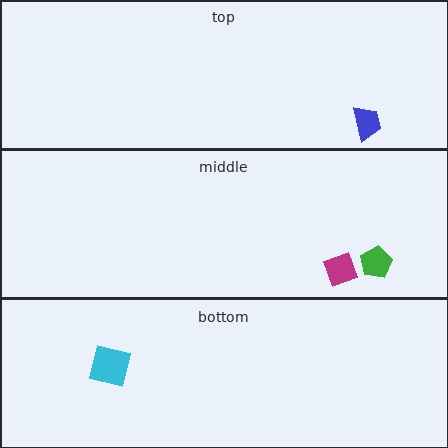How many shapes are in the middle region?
2.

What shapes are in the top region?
The blue trapezoid.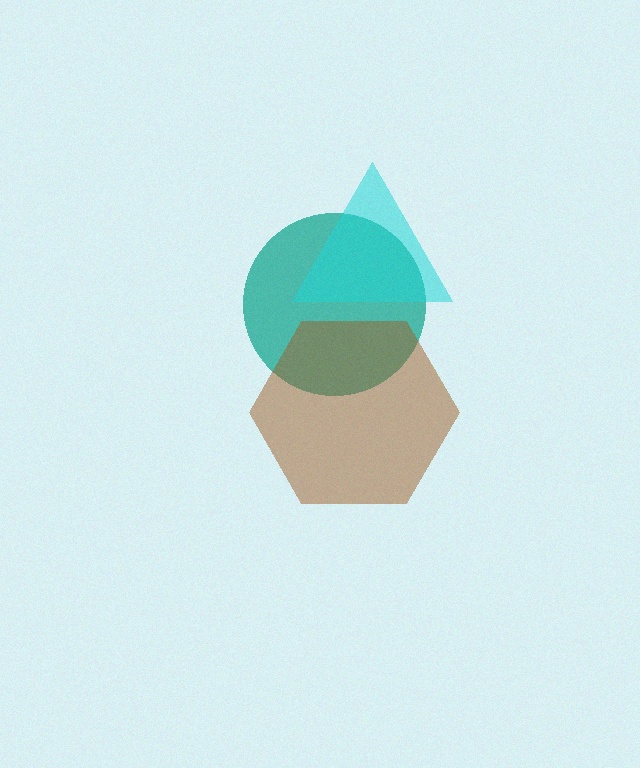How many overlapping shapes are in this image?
There are 3 overlapping shapes in the image.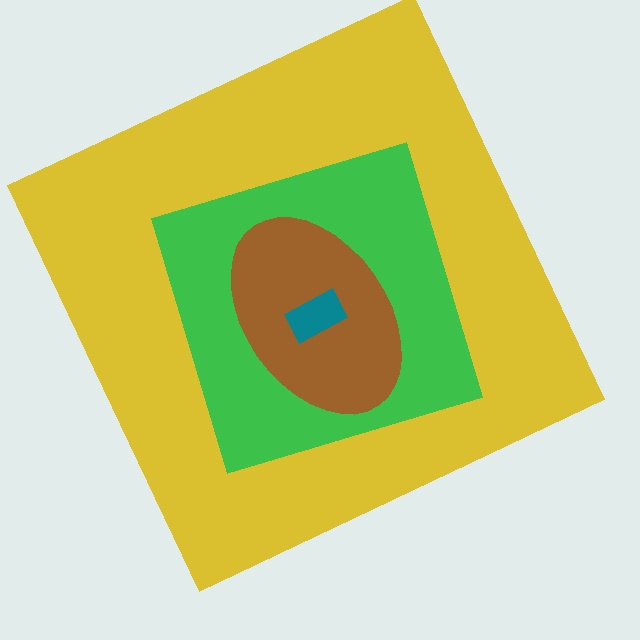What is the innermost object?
The teal rectangle.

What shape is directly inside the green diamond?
The brown ellipse.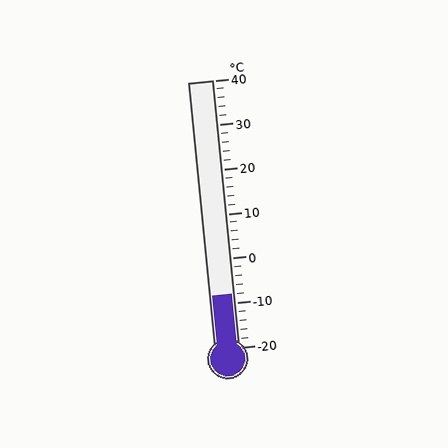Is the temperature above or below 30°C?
The temperature is below 30°C.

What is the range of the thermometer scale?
The thermometer scale ranges from -20°C to 40°C.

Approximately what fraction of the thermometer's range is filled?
The thermometer is filled to approximately 20% of its range.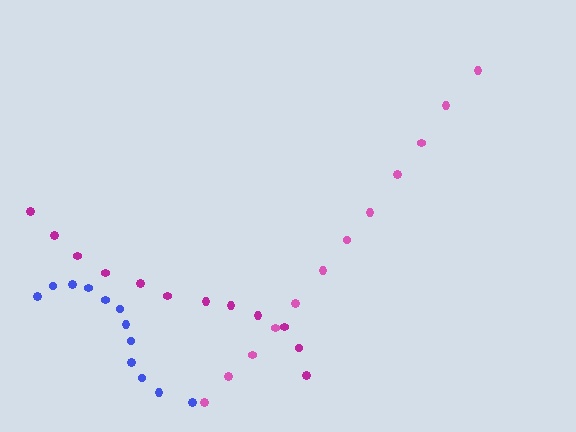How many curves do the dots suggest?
There are 3 distinct paths.